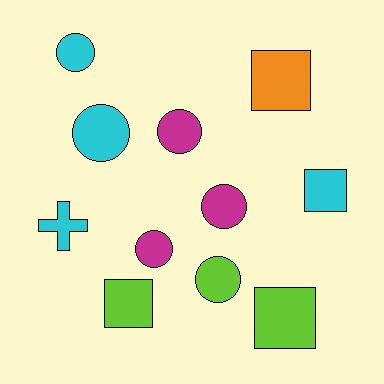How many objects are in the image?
There are 11 objects.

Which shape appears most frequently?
Circle, with 6 objects.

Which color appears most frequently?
Cyan, with 4 objects.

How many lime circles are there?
There is 1 lime circle.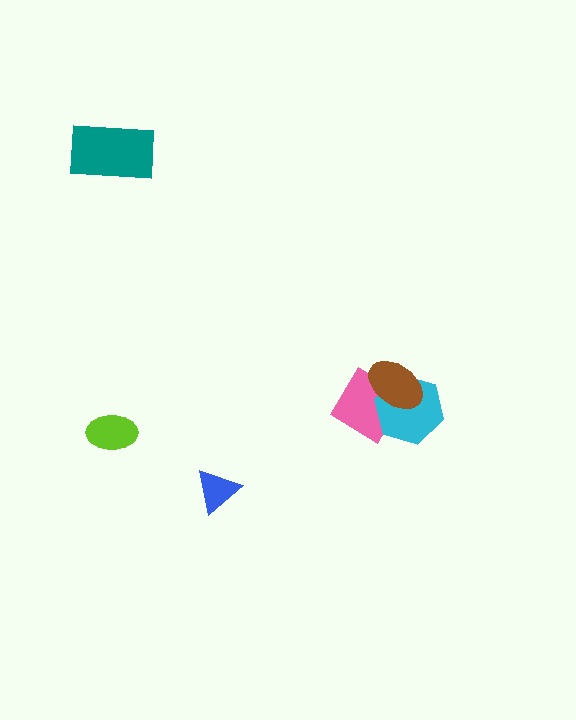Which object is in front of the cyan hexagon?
The brown ellipse is in front of the cyan hexagon.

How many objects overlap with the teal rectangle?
0 objects overlap with the teal rectangle.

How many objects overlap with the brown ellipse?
2 objects overlap with the brown ellipse.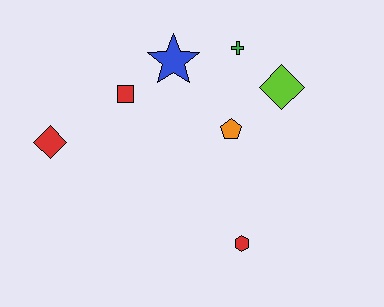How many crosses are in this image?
There is 1 cross.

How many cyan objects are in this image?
There are no cyan objects.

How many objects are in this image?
There are 7 objects.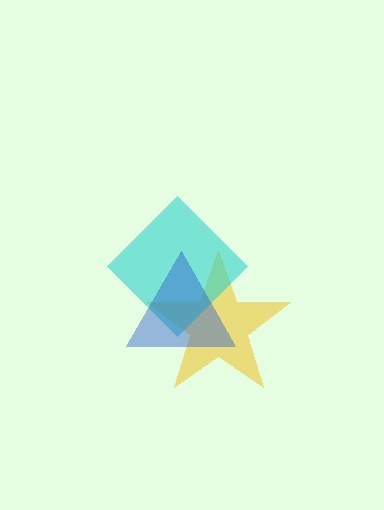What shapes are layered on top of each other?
The layered shapes are: a yellow star, a cyan diamond, a blue triangle.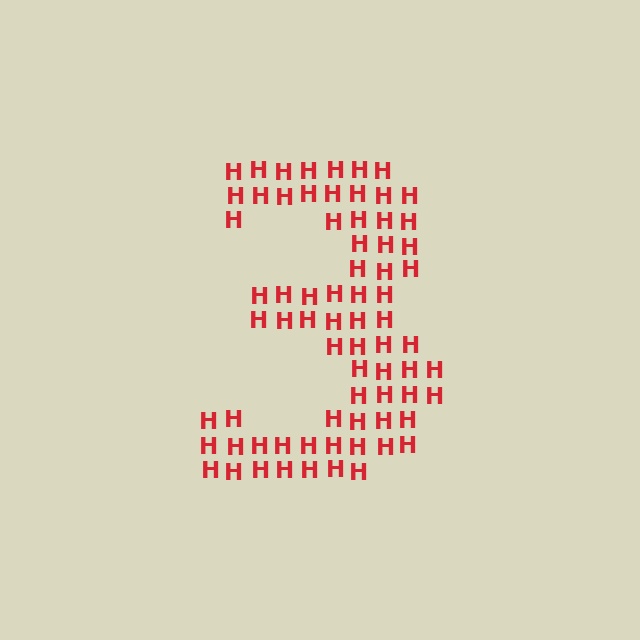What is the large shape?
The large shape is the digit 3.